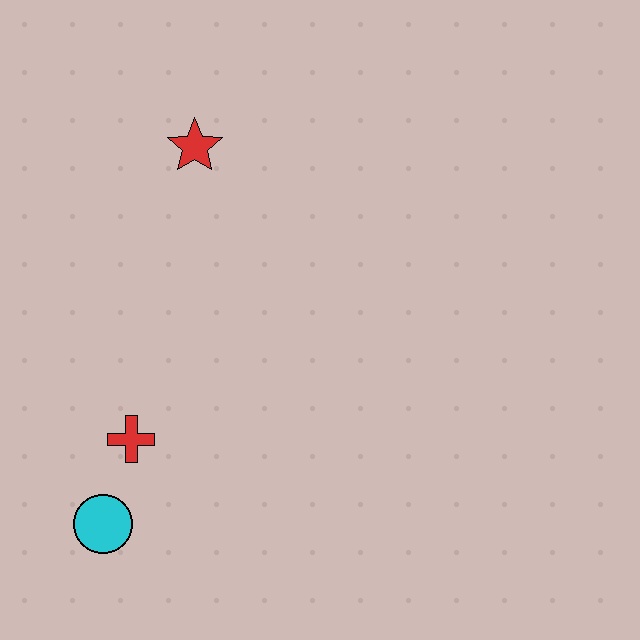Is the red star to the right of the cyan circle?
Yes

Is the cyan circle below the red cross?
Yes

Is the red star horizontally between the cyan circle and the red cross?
No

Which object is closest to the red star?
The red cross is closest to the red star.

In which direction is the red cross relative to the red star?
The red cross is below the red star.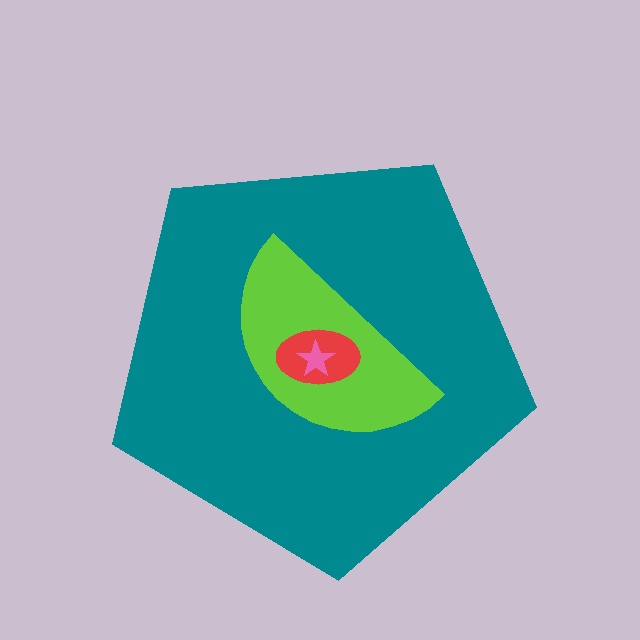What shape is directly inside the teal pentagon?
The lime semicircle.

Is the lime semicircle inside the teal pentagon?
Yes.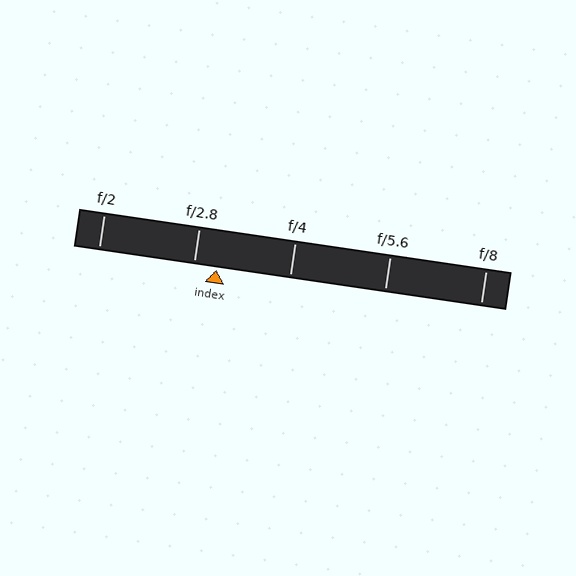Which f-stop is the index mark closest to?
The index mark is closest to f/2.8.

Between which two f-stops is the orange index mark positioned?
The index mark is between f/2.8 and f/4.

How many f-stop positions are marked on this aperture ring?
There are 5 f-stop positions marked.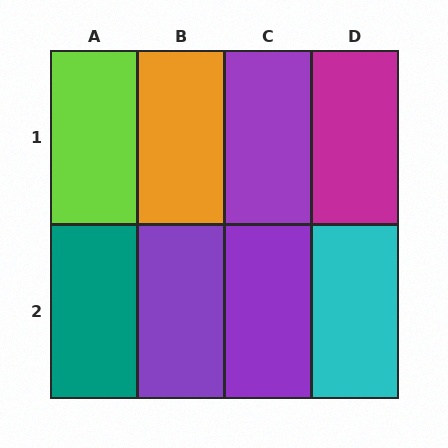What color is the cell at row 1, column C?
Purple.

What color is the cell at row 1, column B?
Orange.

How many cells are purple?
3 cells are purple.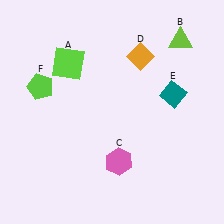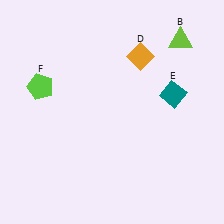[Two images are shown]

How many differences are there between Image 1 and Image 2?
There are 2 differences between the two images.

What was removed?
The pink hexagon (C), the lime square (A) were removed in Image 2.